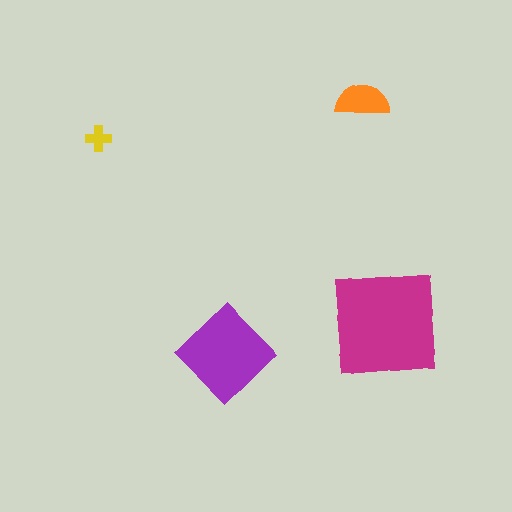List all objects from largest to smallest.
The magenta square, the purple diamond, the orange semicircle, the yellow cross.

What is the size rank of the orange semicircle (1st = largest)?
3rd.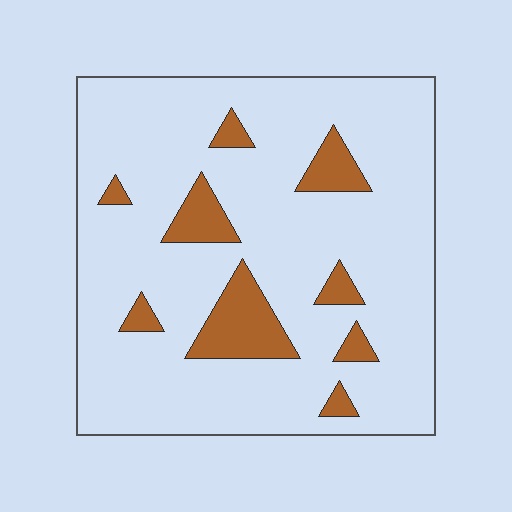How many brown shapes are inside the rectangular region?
9.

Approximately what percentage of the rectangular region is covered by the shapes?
Approximately 15%.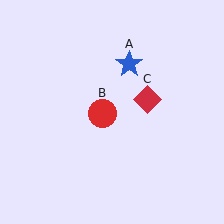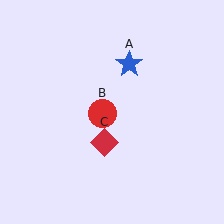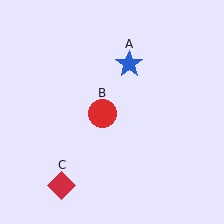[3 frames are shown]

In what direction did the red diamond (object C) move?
The red diamond (object C) moved down and to the left.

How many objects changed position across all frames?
1 object changed position: red diamond (object C).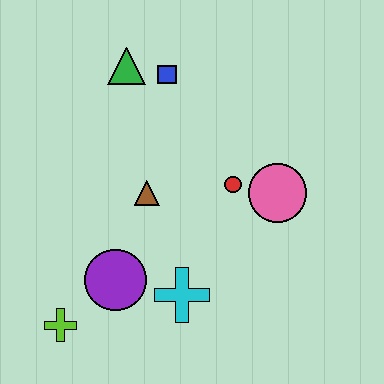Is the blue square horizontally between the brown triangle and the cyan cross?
Yes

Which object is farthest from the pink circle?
The lime cross is farthest from the pink circle.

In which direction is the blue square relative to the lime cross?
The blue square is above the lime cross.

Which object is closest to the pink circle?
The red circle is closest to the pink circle.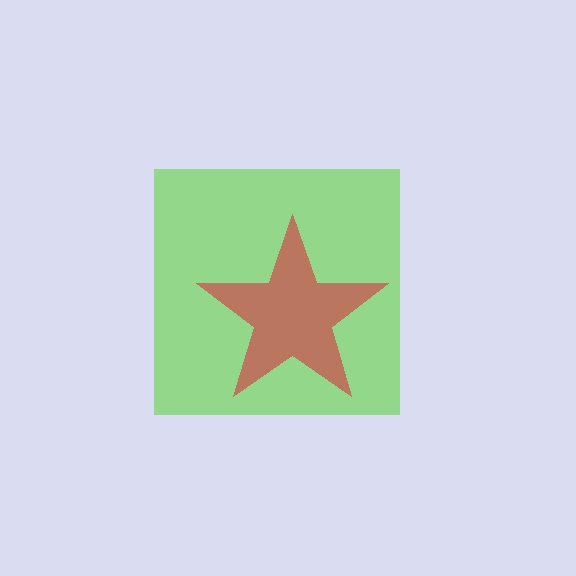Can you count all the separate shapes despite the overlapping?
Yes, there are 2 separate shapes.